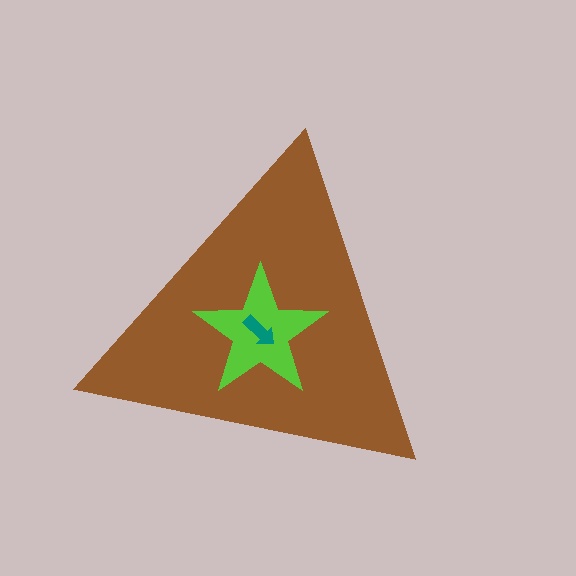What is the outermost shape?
The brown triangle.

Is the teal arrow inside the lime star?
Yes.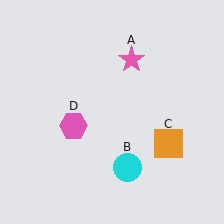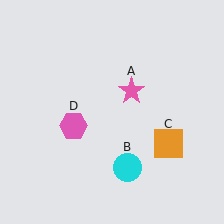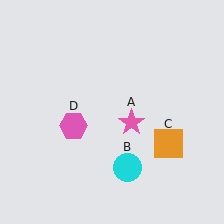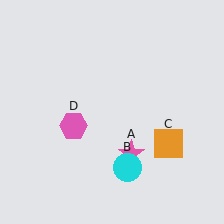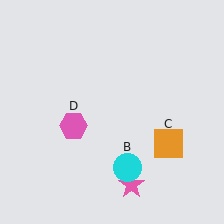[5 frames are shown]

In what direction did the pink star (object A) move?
The pink star (object A) moved down.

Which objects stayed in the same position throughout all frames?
Cyan circle (object B) and orange square (object C) and pink hexagon (object D) remained stationary.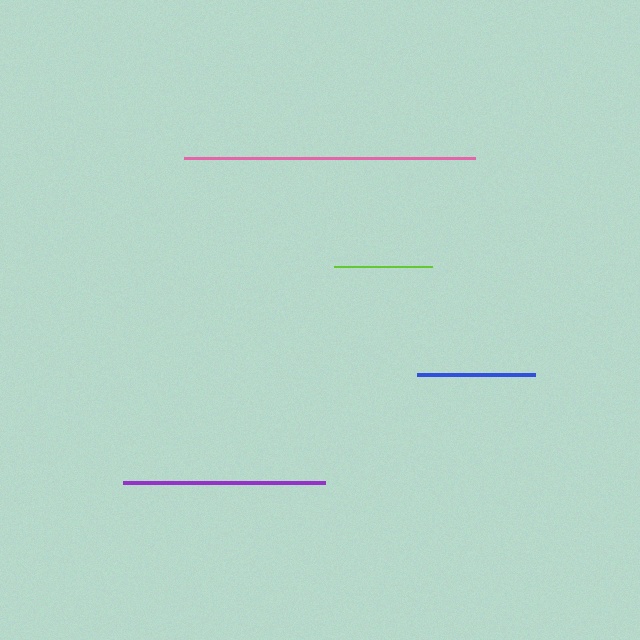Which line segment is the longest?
The pink line is the longest at approximately 292 pixels.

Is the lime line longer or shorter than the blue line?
The blue line is longer than the lime line.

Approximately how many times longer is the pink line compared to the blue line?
The pink line is approximately 2.5 times the length of the blue line.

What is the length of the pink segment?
The pink segment is approximately 292 pixels long.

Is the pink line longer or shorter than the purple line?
The pink line is longer than the purple line.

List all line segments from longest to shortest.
From longest to shortest: pink, purple, blue, lime.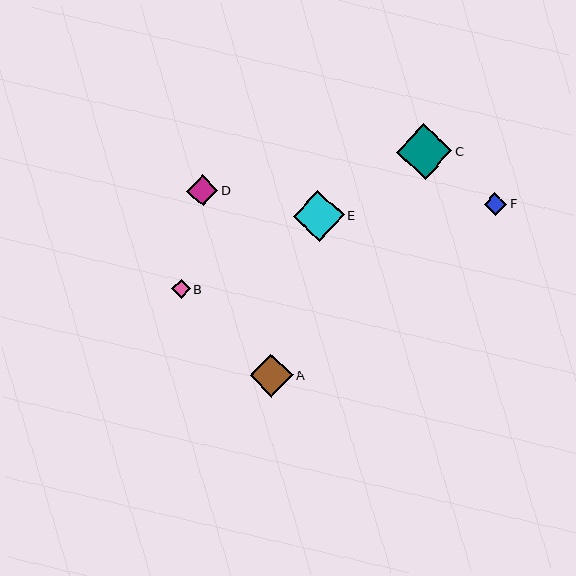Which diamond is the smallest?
Diamond B is the smallest with a size of approximately 19 pixels.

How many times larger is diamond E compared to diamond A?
Diamond E is approximately 1.2 times the size of diamond A.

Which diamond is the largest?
Diamond C is the largest with a size of approximately 55 pixels.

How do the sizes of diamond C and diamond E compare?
Diamond C and diamond E are approximately the same size.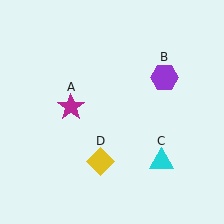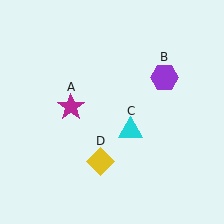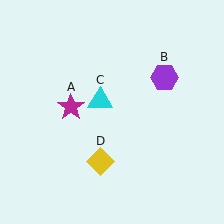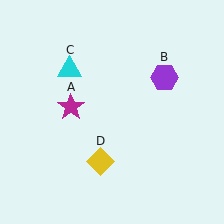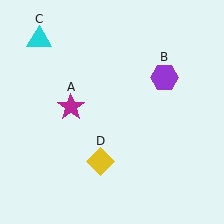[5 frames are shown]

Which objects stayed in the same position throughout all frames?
Magenta star (object A) and purple hexagon (object B) and yellow diamond (object D) remained stationary.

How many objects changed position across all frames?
1 object changed position: cyan triangle (object C).